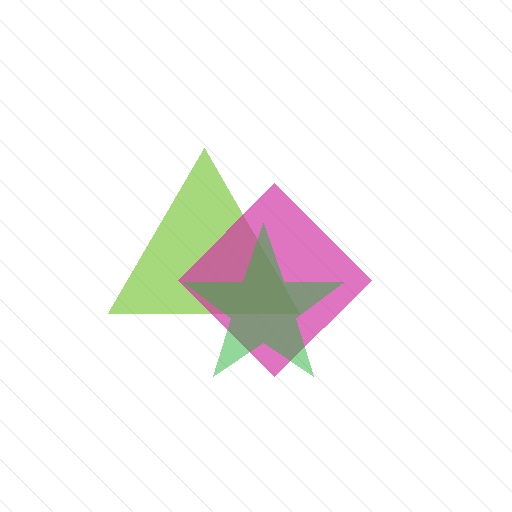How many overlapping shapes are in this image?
There are 3 overlapping shapes in the image.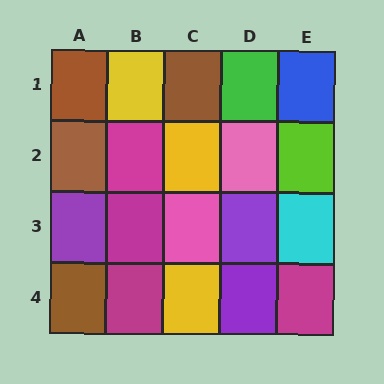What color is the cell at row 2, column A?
Brown.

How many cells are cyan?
1 cell is cyan.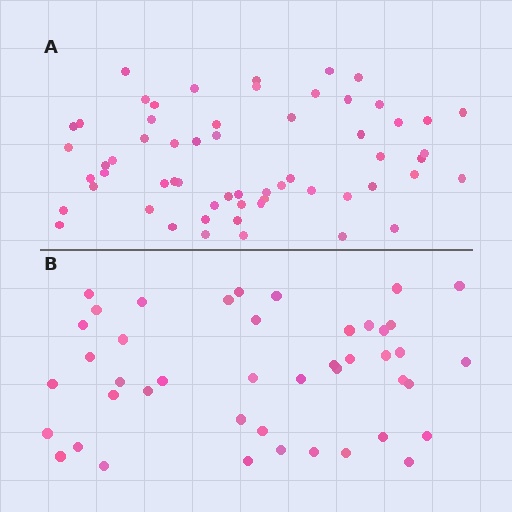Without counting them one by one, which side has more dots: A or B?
Region A (the top region) has more dots.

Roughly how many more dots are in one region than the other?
Region A has approximately 15 more dots than region B.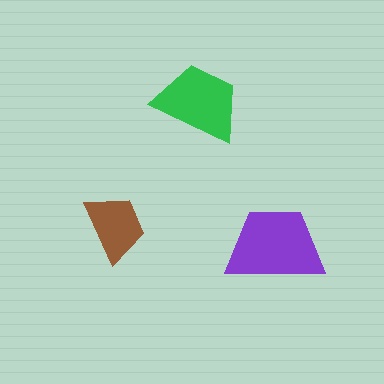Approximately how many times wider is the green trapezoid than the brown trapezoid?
About 1.5 times wider.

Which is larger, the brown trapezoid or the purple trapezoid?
The purple one.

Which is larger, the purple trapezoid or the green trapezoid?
The purple one.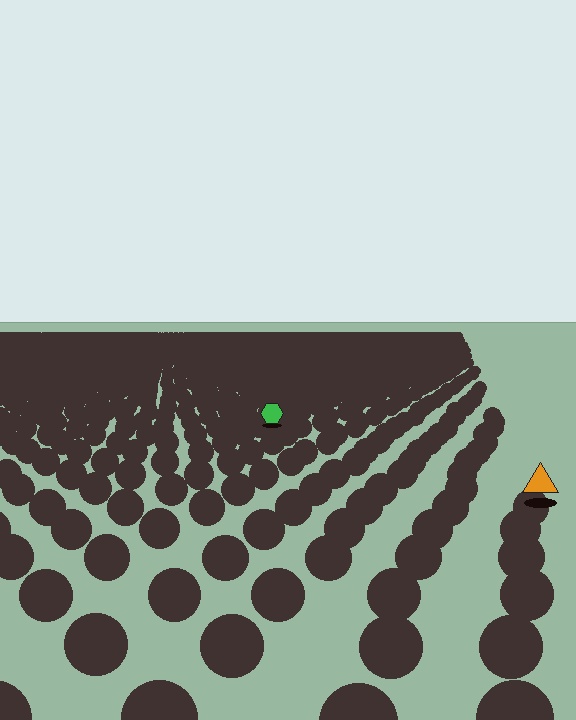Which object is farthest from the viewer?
The green hexagon is farthest from the viewer. It appears smaller and the ground texture around it is denser.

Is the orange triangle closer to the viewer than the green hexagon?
Yes. The orange triangle is closer — you can tell from the texture gradient: the ground texture is coarser near it.